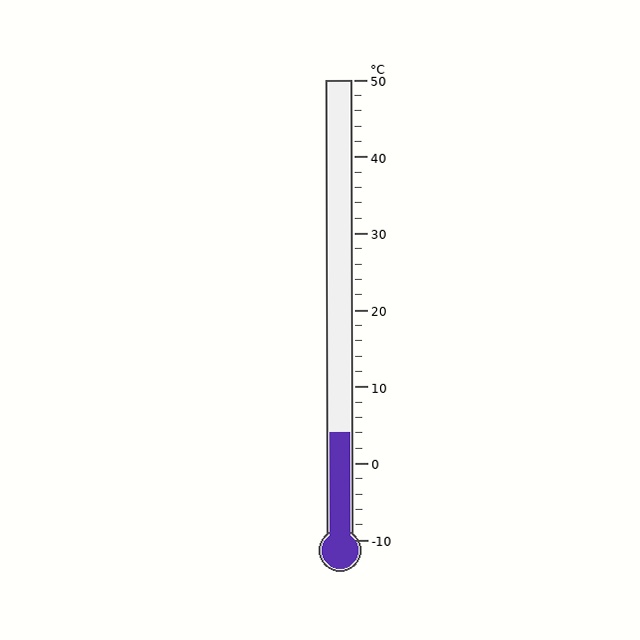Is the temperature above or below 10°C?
The temperature is below 10°C.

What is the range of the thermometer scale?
The thermometer scale ranges from -10°C to 50°C.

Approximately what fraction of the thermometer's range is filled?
The thermometer is filled to approximately 25% of its range.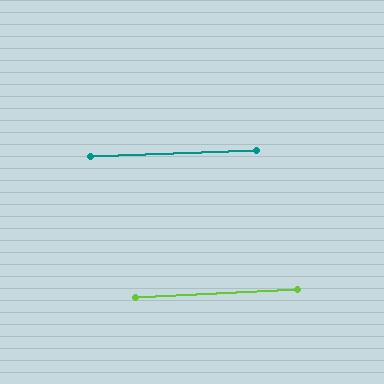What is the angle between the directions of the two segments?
Approximately 1 degree.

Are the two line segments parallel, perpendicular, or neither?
Parallel — their directions differ by only 1.0°.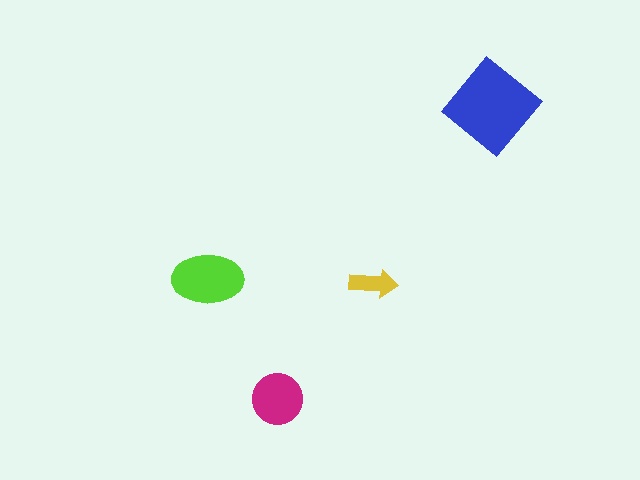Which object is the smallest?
The yellow arrow.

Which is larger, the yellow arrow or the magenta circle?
The magenta circle.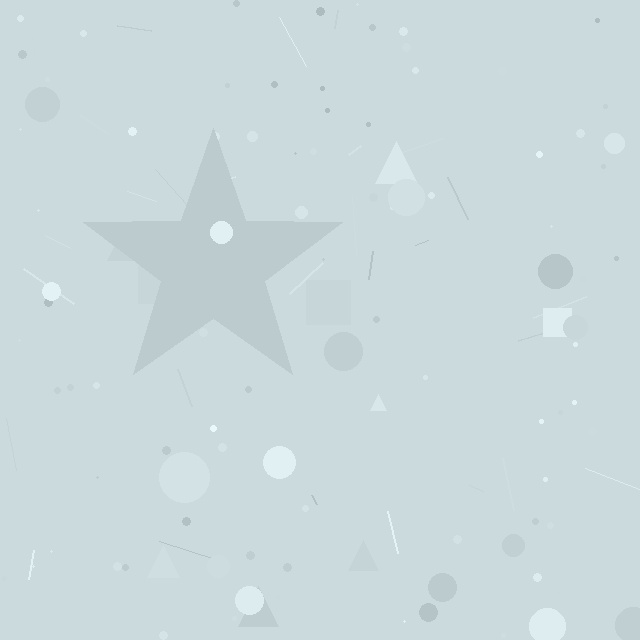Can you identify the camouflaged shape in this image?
The camouflaged shape is a star.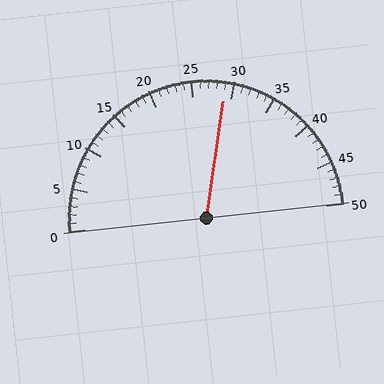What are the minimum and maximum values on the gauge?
The gauge ranges from 0 to 50.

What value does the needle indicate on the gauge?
The needle indicates approximately 29.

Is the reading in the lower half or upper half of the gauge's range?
The reading is in the upper half of the range (0 to 50).